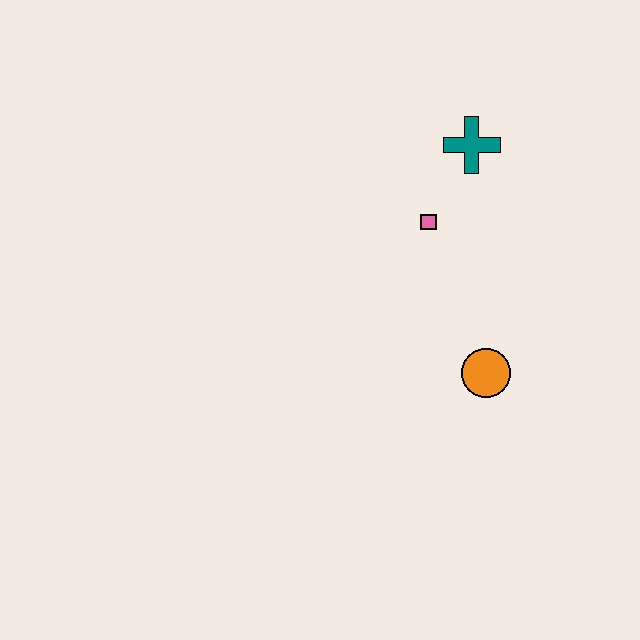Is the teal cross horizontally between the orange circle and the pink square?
Yes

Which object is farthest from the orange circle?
The teal cross is farthest from the orange circle.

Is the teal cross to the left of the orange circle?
Yes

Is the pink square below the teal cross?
Yes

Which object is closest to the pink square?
The teal cross is closest to the pink square.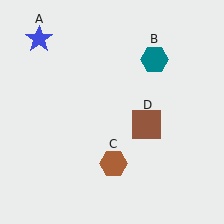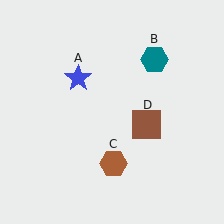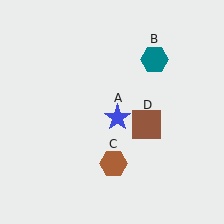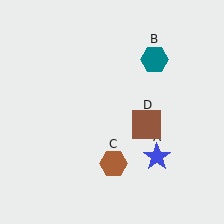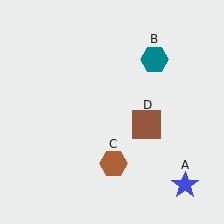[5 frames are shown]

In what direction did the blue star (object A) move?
The blue star (object A) moved down and to the right.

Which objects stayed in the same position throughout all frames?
Teal hexagon (object B) and brown hexagon (object C) and brown square (object D) remained stationary.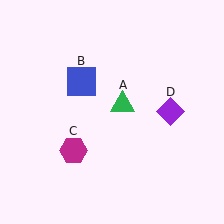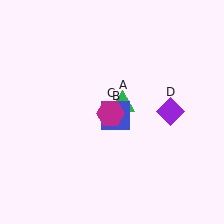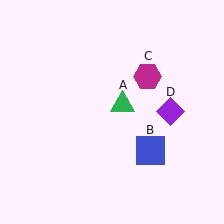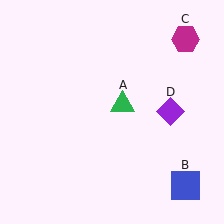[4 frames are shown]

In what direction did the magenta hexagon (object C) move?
The magenta hexagon (object C) moved up and to the right.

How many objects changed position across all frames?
2 objects changed position: blue square (object B), magenta hexagon (object C).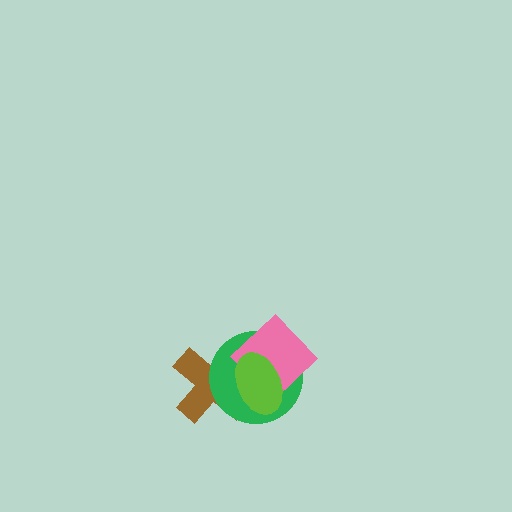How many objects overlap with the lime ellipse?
3 objects overlap with the lime ellipse.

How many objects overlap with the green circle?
3 objects overlap with the green circle.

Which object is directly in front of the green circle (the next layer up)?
The pink diamond is directly in front of the green circle.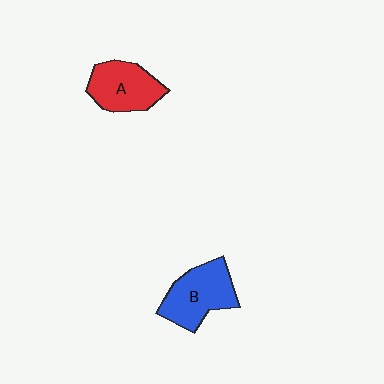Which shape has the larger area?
Shape B (blue).